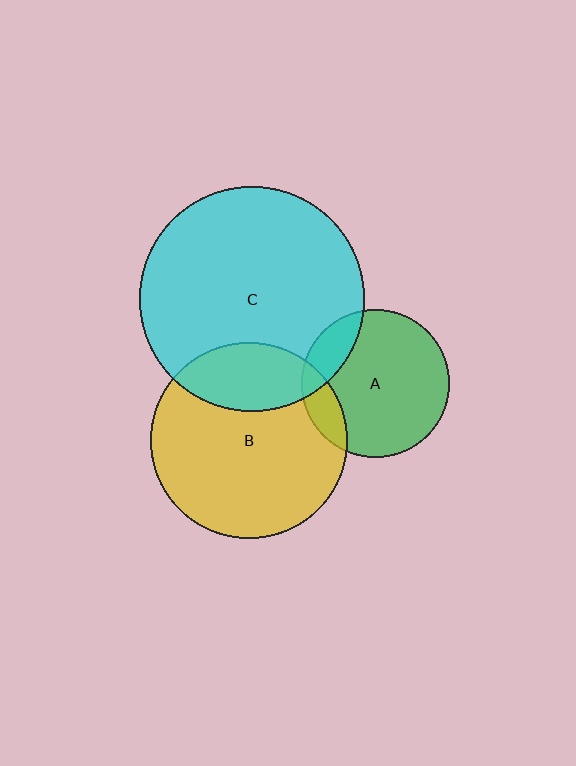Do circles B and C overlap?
Yes.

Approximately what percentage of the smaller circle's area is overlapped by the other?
Approximately 25%.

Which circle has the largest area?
Circle C (cyan).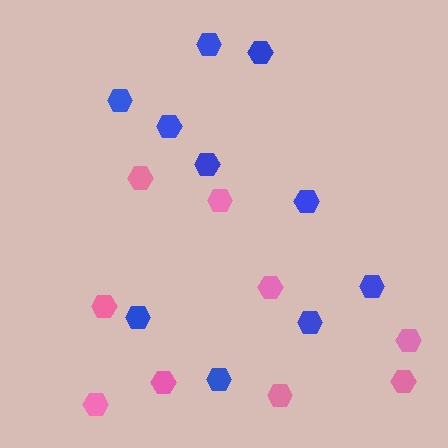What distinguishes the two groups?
There are 2 groups: one group of pink hexagons (9) and one group of blue hexagons (10).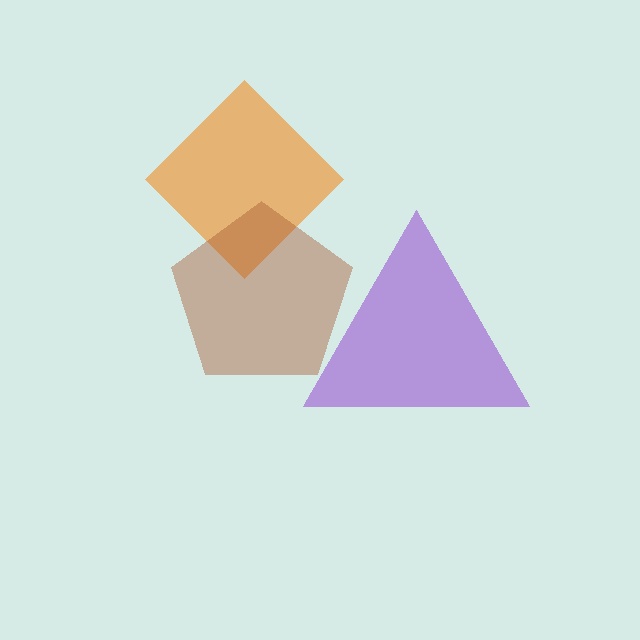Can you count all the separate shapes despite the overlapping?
Yes, there are 3 separate shapes.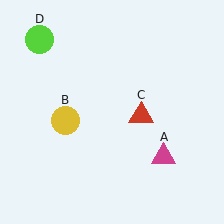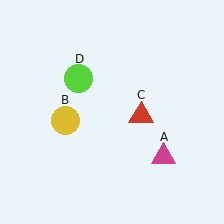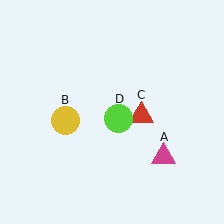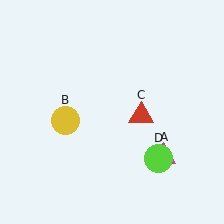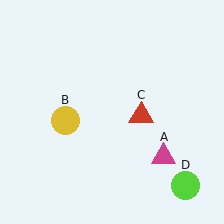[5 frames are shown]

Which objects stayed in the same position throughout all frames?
Magenta triangle (object A) and yellow circle (object B) and red triangle (object C) remained stationary.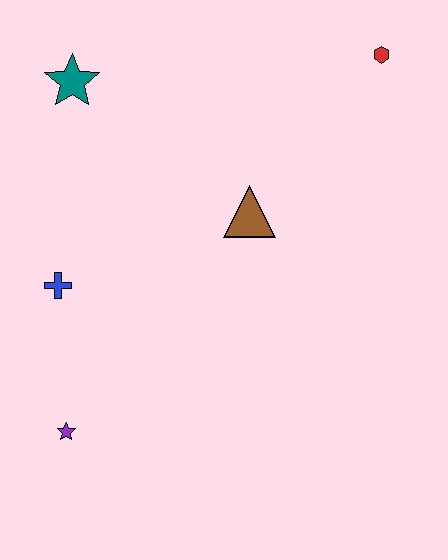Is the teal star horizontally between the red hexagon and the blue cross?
Yes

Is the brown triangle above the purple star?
Yes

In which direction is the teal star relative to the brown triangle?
The teal star is to the left of the brown triangle.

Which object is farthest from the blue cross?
The red hexagon is farthest from the blue cross.